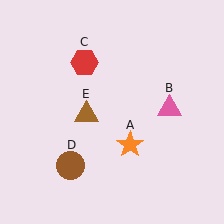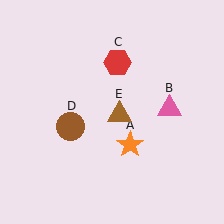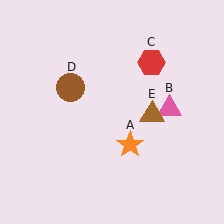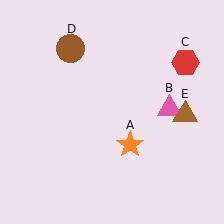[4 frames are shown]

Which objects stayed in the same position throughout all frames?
Orange star (object A) and pink triangle (object B) remained stationary.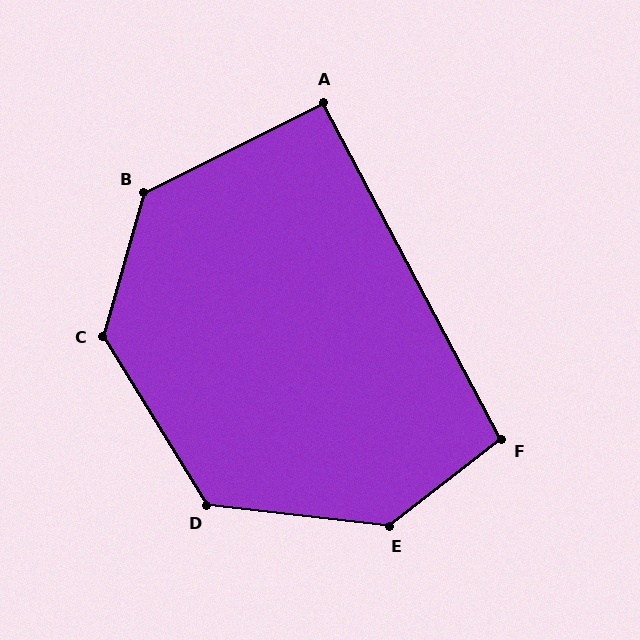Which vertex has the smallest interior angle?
A, at approximately 91 degrees.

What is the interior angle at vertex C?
Approximately 133 degrees (obtuse).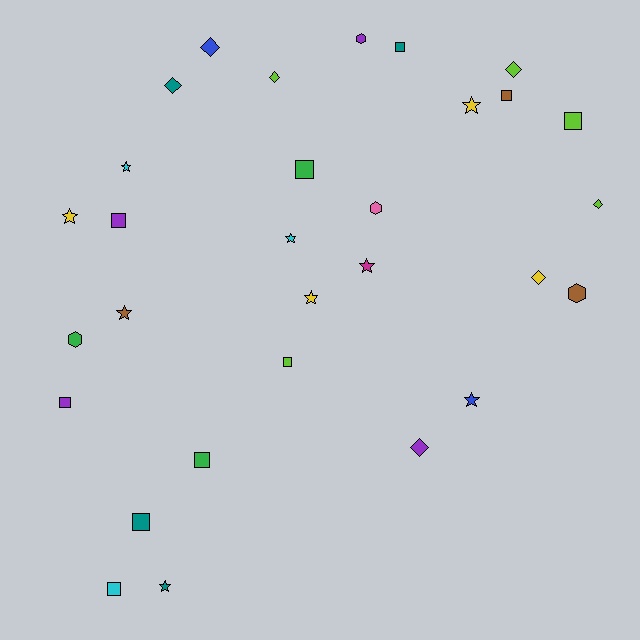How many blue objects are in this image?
There are 2 blue objects.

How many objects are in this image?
There are 30 objects.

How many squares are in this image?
There are 10 squares.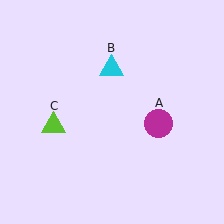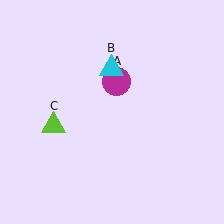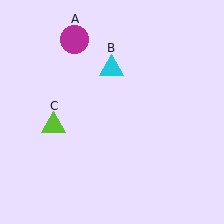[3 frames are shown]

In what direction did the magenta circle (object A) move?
The magenta circle (object A) moved up and to the left.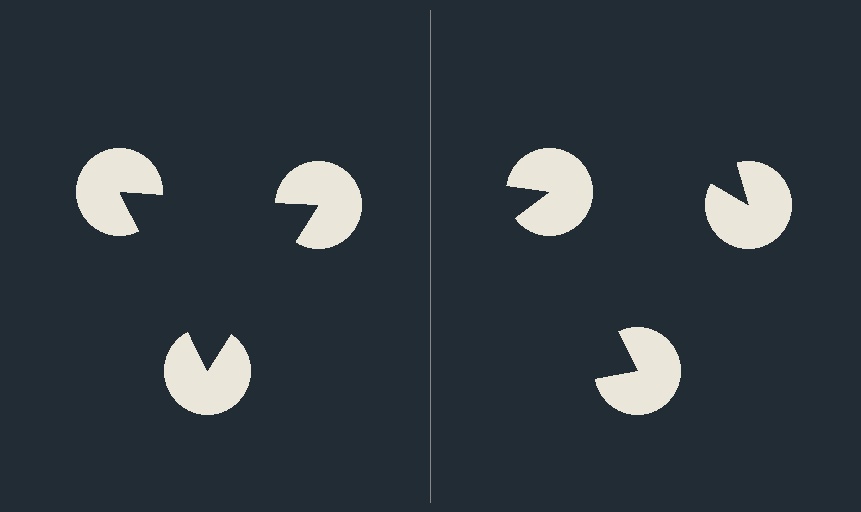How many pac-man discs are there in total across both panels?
6 — 3 on each side.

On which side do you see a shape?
An illusory triangle appears on the left side. On the right side the wedge cuts are rotated, so no coherent shape forms.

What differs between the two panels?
The pac-man discs are positioned identically on both sides; only the wedge orientations differ. On the left they align to a triangle; on the right they are misaligned.